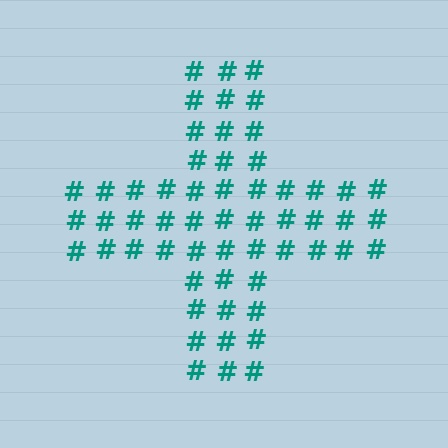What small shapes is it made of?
It is made of small hash symbols.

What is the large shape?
The large shape is a cross.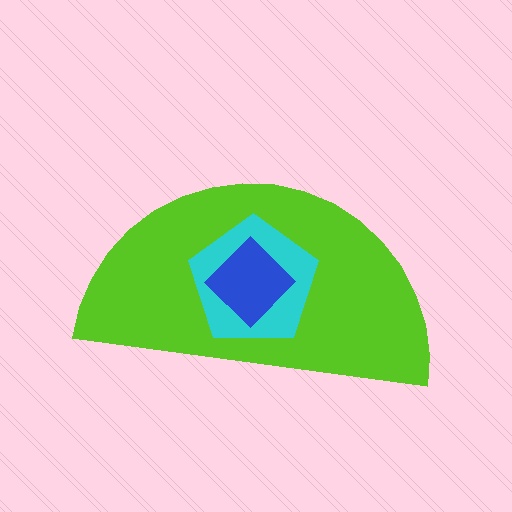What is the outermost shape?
The lime semicircle.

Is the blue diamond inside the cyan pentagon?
Yes.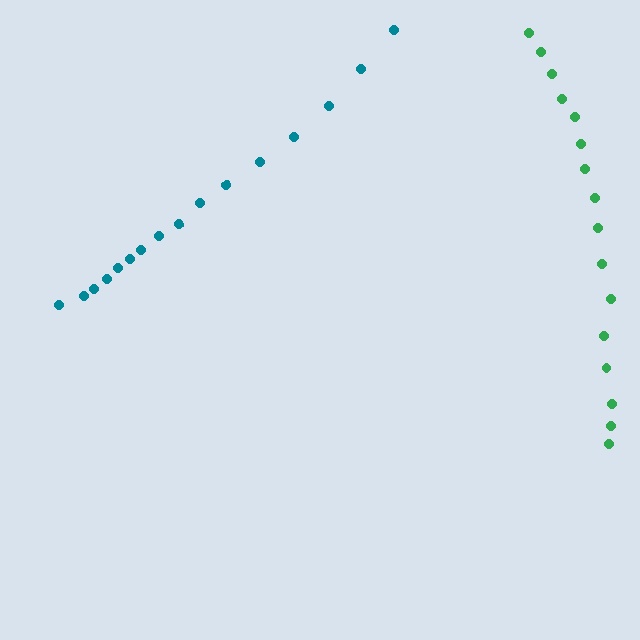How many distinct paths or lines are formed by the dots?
There are 2 distinct paths.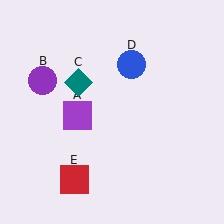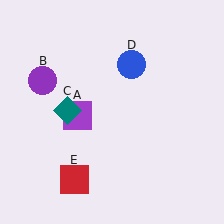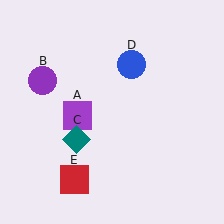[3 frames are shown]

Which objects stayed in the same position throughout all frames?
Purple square (object A) and purple circle (object B) and blue circle (object D) and red square (object E) remained stationary.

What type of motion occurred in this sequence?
The teal diamond (object C) rotated counterclockwise around the center of the scene.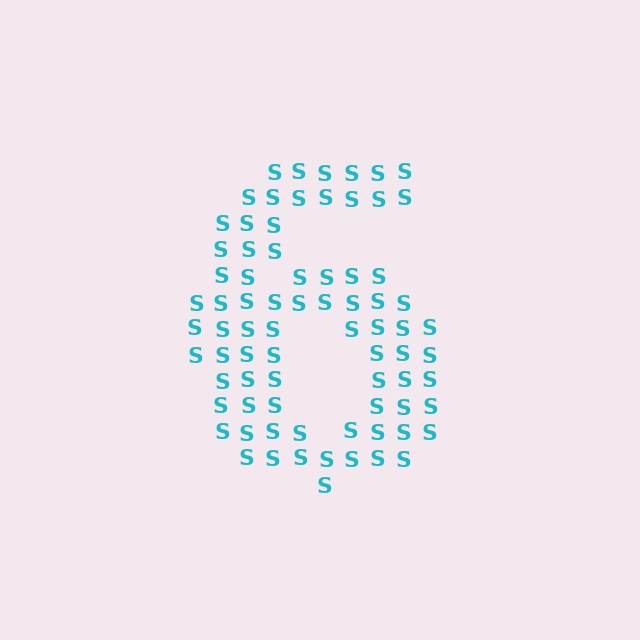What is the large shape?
The large shape is the digit 6.